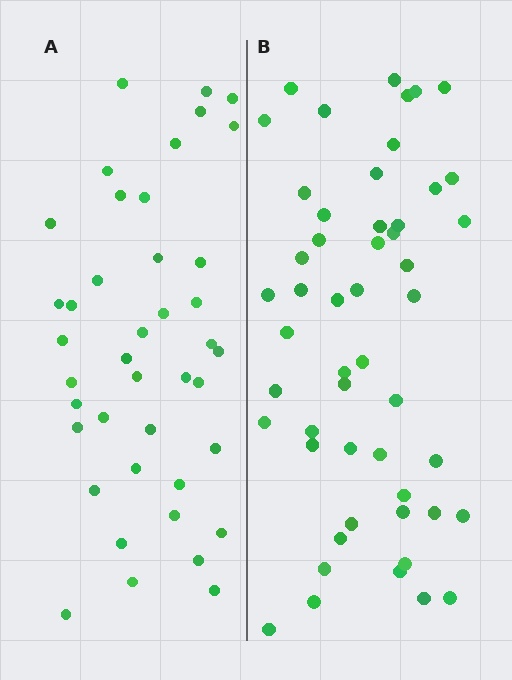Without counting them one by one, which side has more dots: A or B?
Region B (the right region) has more dots.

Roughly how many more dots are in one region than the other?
Region B has roughly 10 or so more dots than region A.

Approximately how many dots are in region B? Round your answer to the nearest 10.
About 50 dots. (The exact count is 51, which rounds to 50.)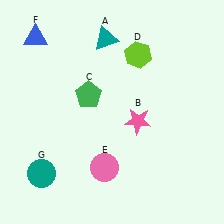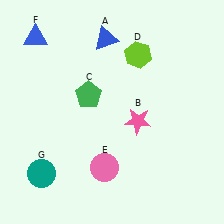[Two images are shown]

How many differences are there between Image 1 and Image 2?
There is 1 difference between the two images.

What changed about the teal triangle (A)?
In Image 1, A is teal. In Image 2, it changed to blue.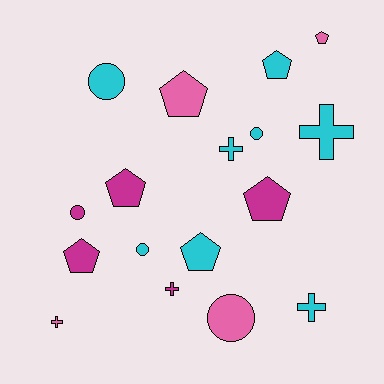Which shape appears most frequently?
Pentagon, with 7 objects.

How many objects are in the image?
There are 17 objects.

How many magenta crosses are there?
There is 1 magenta cross.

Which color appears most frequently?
Cyan, with 8 objects.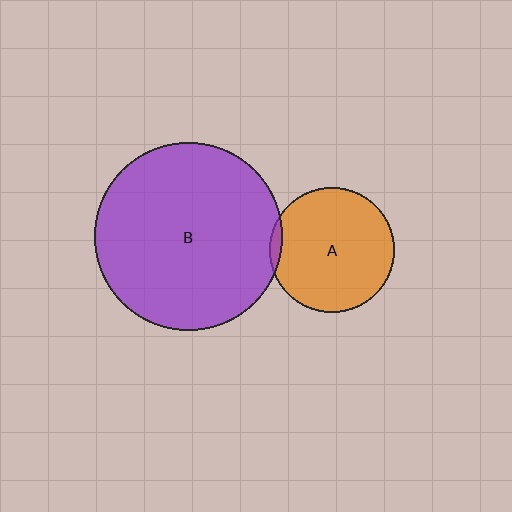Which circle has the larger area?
Circle B (purple).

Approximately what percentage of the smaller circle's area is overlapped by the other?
Approximately 5%.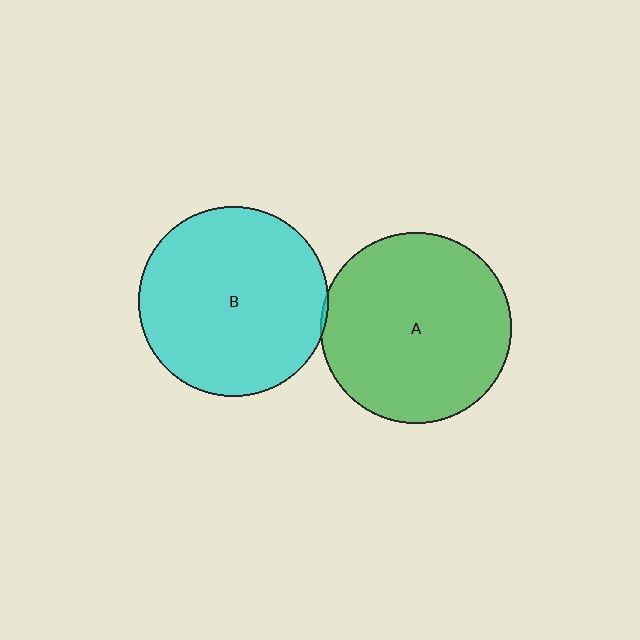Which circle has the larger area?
Circle A (green).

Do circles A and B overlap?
Yes.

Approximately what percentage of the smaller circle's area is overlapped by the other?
Approximately 5%.